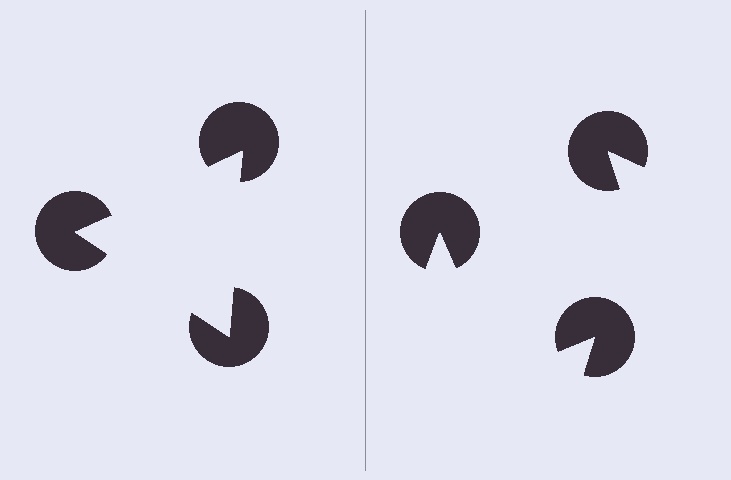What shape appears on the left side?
An illusory triangle.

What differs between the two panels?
The pac-man discs are positioned identically on both sides; only the wedge orientations differ. On the left they align to a triangle; on the right they are misaligned.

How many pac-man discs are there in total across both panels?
6 — 3 on each side.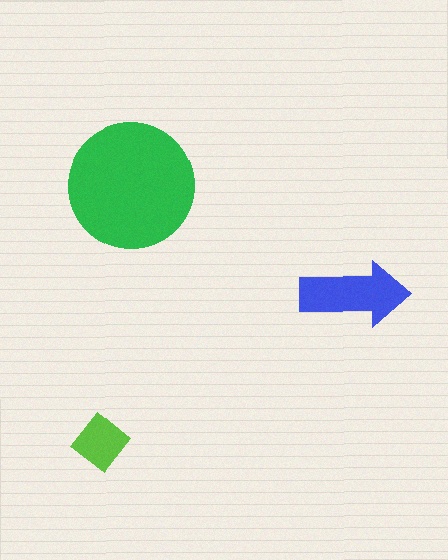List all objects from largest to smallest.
The green circle, the blue arrow, the lime diamond.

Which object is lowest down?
The lime diamond is bottommost.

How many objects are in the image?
There are 3 objects in the image.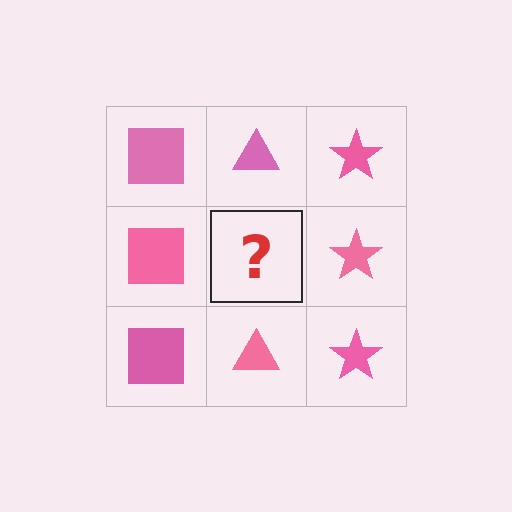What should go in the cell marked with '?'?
The missing cell should contain a pink triangle.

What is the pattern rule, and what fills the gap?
The rule is that each column has a consistent shape. The gap should be filled with a pink triangle.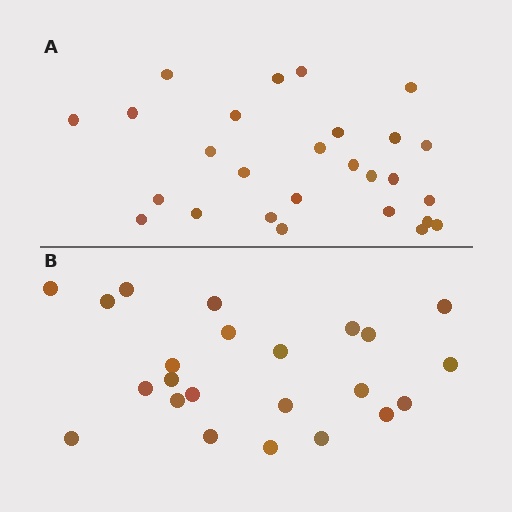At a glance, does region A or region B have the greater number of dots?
Region A (the top region) has more dots.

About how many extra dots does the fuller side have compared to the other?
Region A has about 4 more dots than region B.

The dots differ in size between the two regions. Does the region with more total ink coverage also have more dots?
No. Region B has more total ink coverage because its dots are larger, but region A actually contains more individual dots. Total area can be misleading — the number of items is what matters here.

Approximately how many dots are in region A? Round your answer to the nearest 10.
About 30 dots. (The exact count is 27, which rounds to 30.)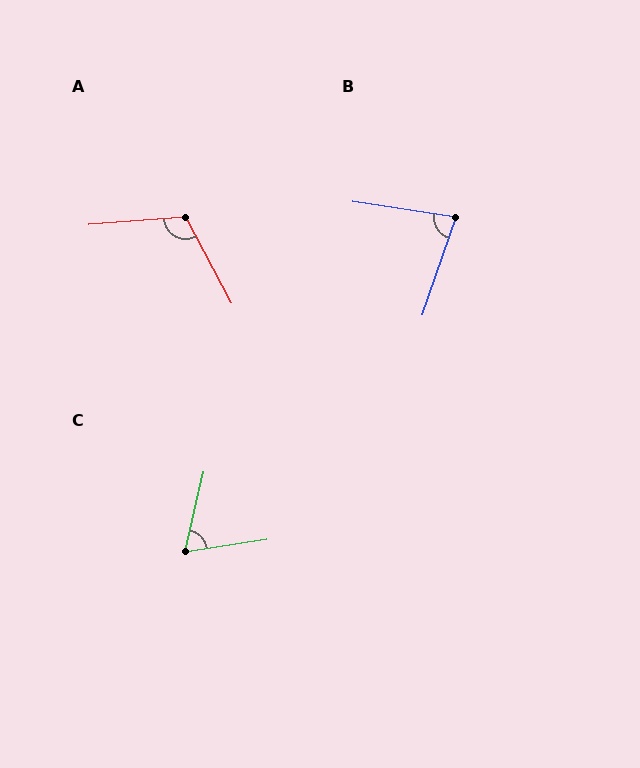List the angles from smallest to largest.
C (68°), B (80°), A (113°).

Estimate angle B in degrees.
Approximately 80 degrees.